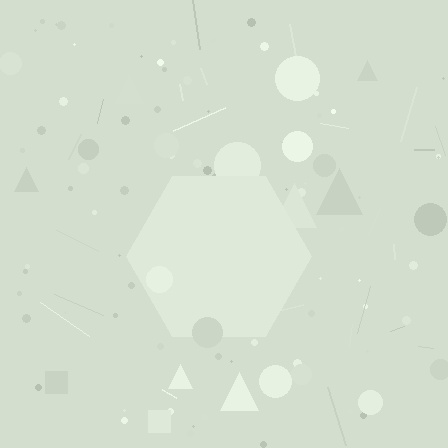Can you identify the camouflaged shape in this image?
The camouflaged shape is a hexagon.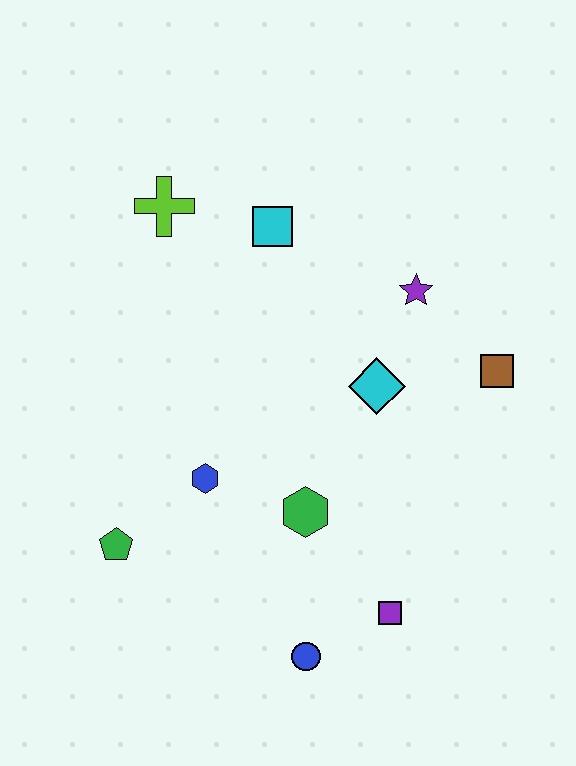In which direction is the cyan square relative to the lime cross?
The cyan square is to the right of the lime cross.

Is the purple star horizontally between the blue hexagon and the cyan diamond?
No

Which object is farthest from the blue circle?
The lime cross is farthest from the blue circle.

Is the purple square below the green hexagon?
Yes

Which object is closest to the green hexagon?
The blue hexagon is closest to the green hexagon.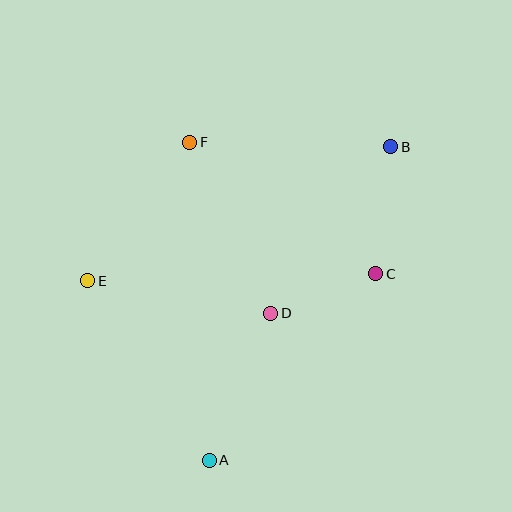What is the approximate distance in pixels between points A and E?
The distance between A and E is approximately 217 pixels.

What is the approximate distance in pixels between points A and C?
The distance between A and C is approximately 250 pixels.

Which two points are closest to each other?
Points C and D are closest to each other.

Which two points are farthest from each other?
Points A and B are farthest from each other.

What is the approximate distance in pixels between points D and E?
The distance between D and E is approximately 186 pixels.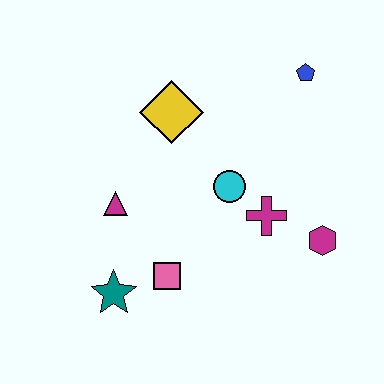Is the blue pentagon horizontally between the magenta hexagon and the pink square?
Yes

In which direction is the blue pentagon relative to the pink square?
The blue pentagon is above the pink square.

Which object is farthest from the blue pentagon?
The teal star is farthest from the blue pentagon.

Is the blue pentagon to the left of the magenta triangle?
No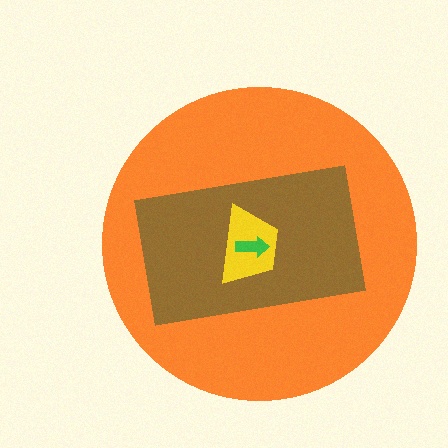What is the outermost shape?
The orange circle.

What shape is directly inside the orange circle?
The brown rectangle.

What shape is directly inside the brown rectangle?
The yellow trapezoid.